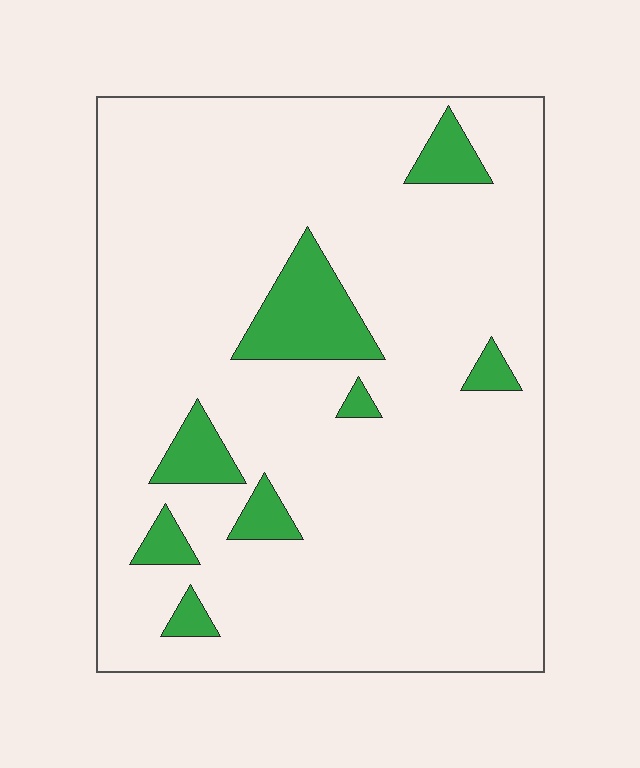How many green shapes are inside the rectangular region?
8.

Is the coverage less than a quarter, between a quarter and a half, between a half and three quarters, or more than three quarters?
Less than a quarter.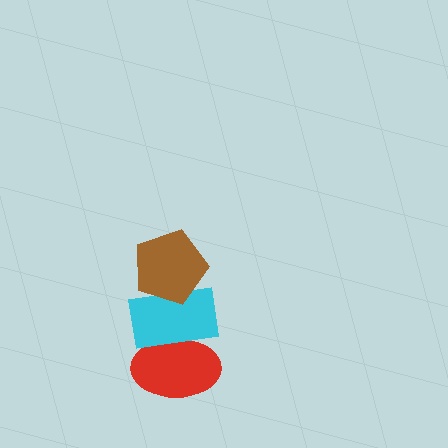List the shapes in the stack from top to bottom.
From top to bottom: the brown pentagon, the cyan rectangle, the red ellipse.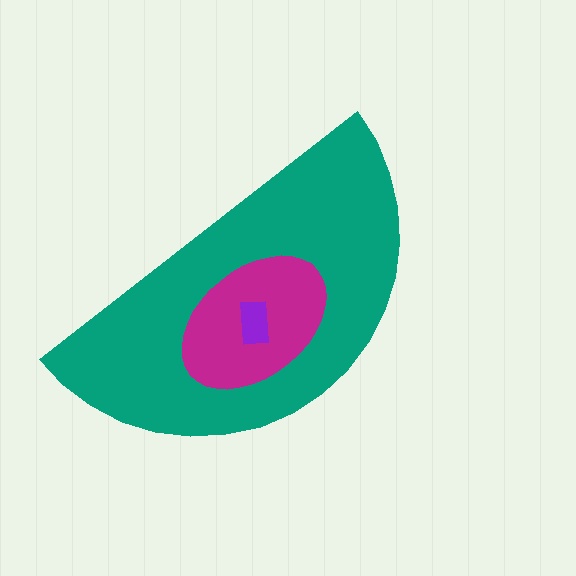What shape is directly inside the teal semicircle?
The magenta ellipse.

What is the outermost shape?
The teal semicircle.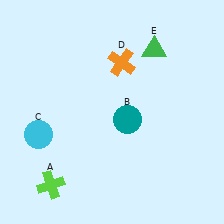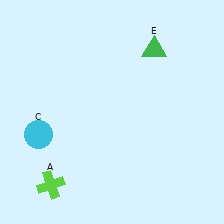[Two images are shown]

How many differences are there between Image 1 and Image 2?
There are 2 differences between the two images.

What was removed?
The orange cross (D), the teal circle (B) were removed in Image 2.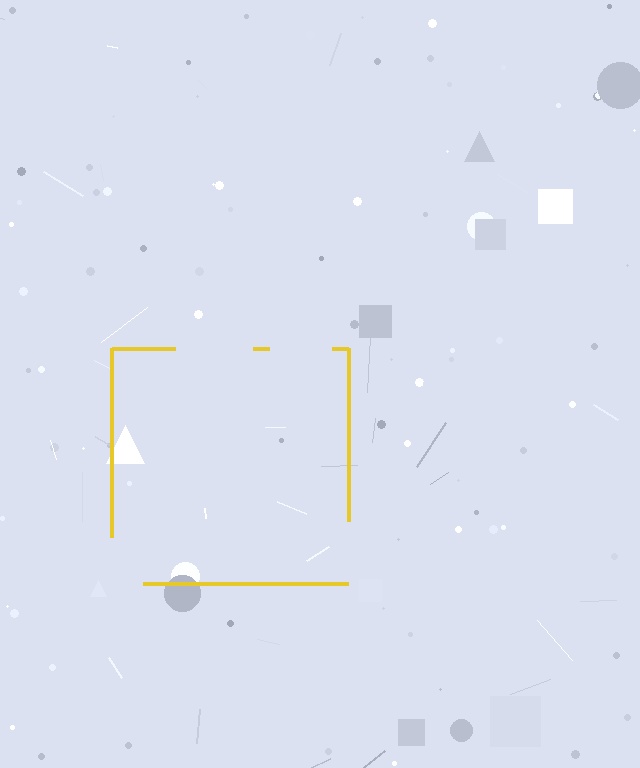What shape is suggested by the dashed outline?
The dashed outline suggests a square.